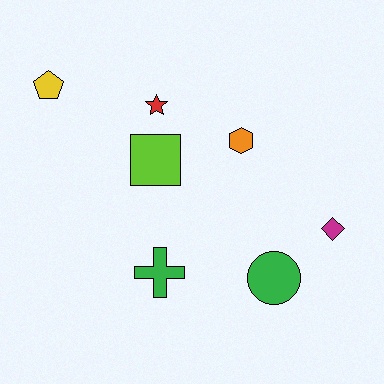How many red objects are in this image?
There is 1 red object.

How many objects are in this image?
There are 7 objects.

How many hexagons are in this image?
There is 1 hexagon.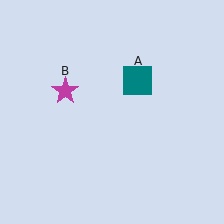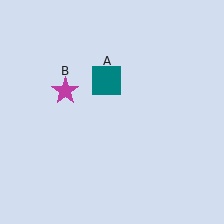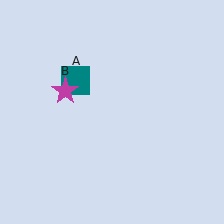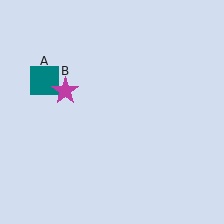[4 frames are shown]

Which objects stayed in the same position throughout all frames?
Magenta star (object B) remained stationary.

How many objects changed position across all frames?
1 object changed position: teal square (object A).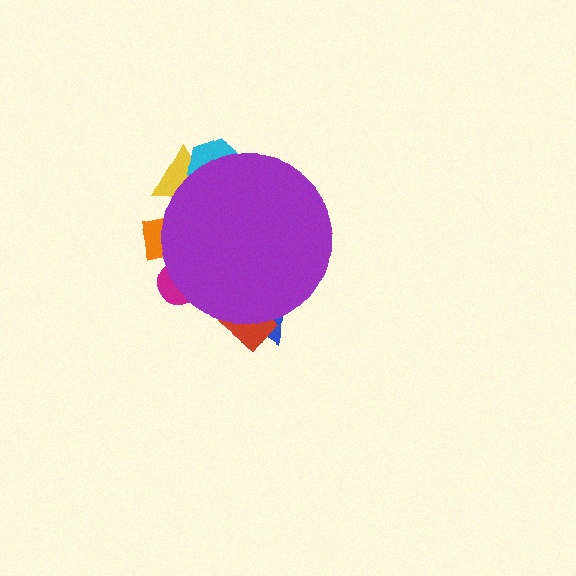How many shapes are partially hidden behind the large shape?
6 shapes are partially hidden.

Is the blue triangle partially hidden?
Yes, the blue triangle is partially hidden behind the purple circle.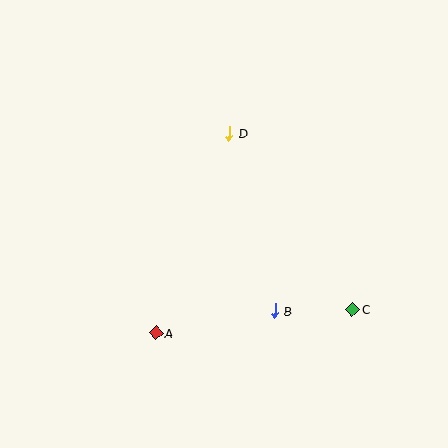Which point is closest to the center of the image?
Point D at (229, 133) is closest to the center.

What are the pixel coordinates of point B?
Point B is at (275, 311).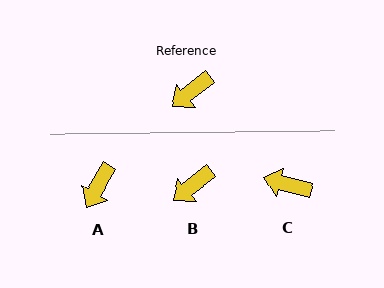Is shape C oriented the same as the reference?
No, it is off by about 54 degrees.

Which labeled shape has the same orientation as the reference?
B.